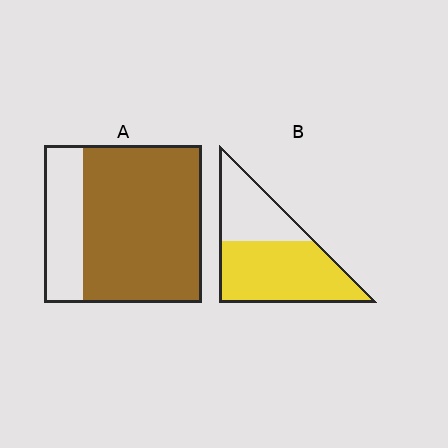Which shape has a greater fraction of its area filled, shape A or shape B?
Shape A.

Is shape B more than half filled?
Yes.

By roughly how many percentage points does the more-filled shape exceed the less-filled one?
By roughly 10 percentage points (A over B).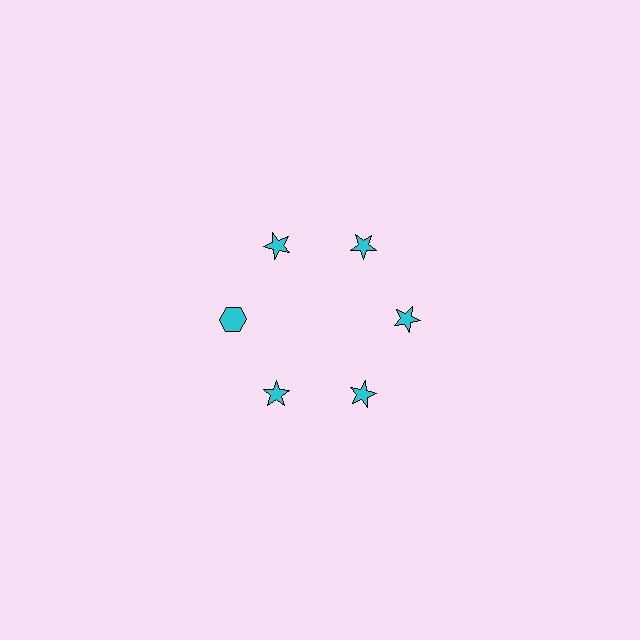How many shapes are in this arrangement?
There are 6 shapes arranged in a ring pattern.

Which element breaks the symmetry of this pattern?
The cyan hexagon at roughly the 9 o'clock position breaks the symmetry. All other shapes are cyan stars.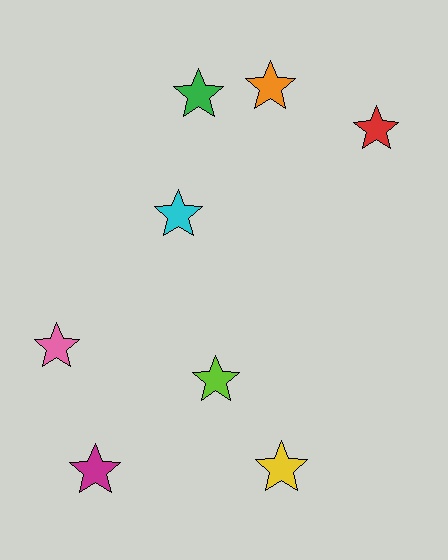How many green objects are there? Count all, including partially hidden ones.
There is 1 green object.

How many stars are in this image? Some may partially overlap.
There are 8 stars.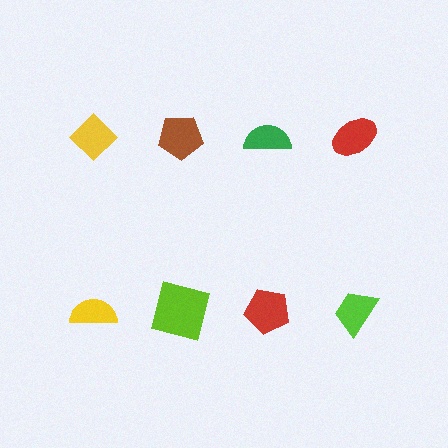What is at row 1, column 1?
A yellow diamond.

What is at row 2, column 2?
A lime square.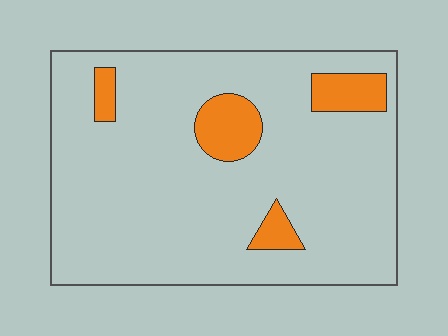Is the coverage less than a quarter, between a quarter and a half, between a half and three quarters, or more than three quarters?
Less than a quarter.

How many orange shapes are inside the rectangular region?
4.